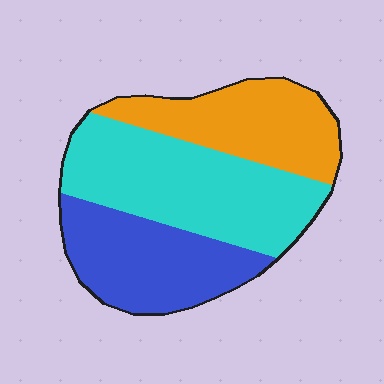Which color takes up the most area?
Cyan, at roughly 40%.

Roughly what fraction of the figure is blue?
Blue covers 30% of the figure.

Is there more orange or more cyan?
Cyan.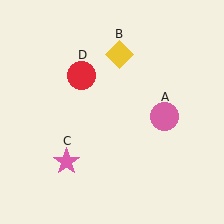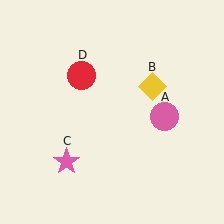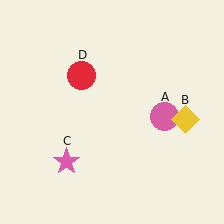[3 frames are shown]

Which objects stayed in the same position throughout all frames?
Pink circle (object A) and pink star (object C) and red circle (object D) remained stationary.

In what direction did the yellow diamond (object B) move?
The yellow diamond (object B) moved down and to the right.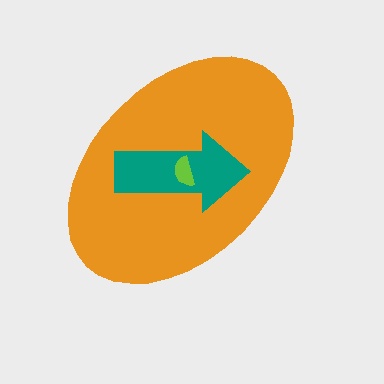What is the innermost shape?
The lime semicircle.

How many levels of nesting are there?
3.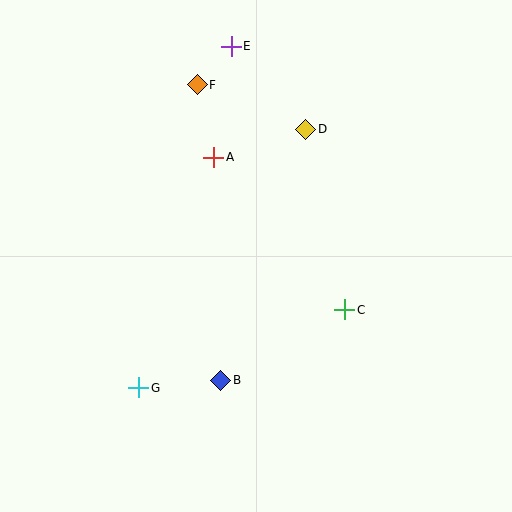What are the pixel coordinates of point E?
Point E is at (231, 46).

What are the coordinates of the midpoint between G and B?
The midpoint between G and B is at (180, 384).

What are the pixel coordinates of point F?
Point F is at (197, 85).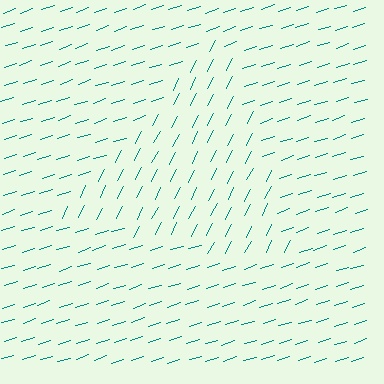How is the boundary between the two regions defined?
The boundary is defined purely by a change in line orientation (approximately 45 degrees difference). All lines are the same color and thickness.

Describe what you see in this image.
The image is filled with small teal line segments. A triangle region in the image has lines oriented differently from the surrounding lines, creating a visible texture boundary.